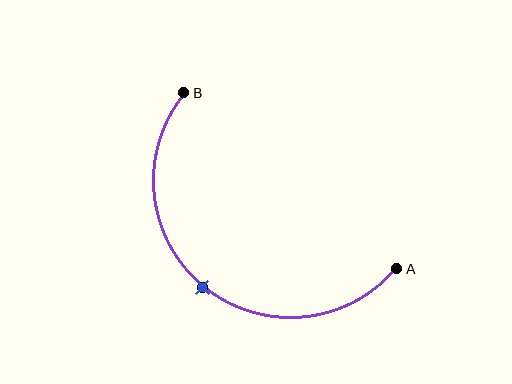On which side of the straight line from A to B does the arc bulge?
The arc bulges below and to the left of the straight line connecting A and B.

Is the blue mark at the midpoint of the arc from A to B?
Yes. The blue mark lies on the arc at equal arc-length from both A and B — it is the arc midpoint.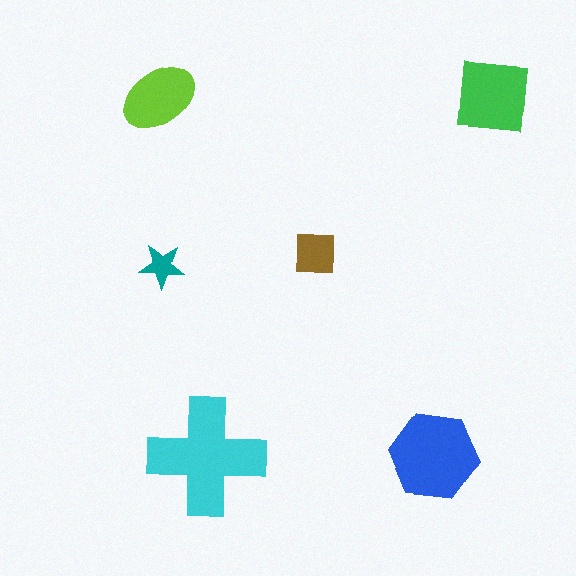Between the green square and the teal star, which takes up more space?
The green square.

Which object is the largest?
The cyan cross.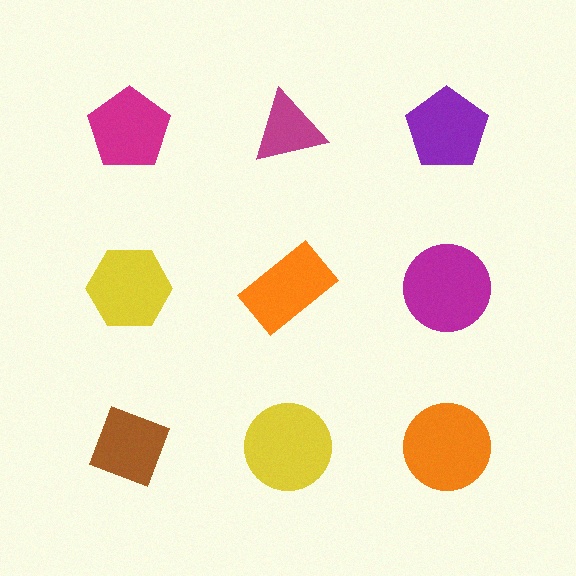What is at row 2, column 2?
An orange rectangle.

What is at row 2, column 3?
A magenta circle.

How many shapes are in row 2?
3 shapes.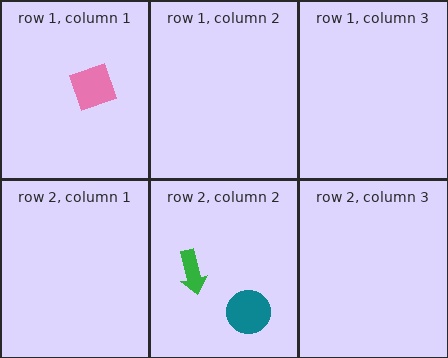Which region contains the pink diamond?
The row 1, column 1 region.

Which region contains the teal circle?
The row 2, column 2 region.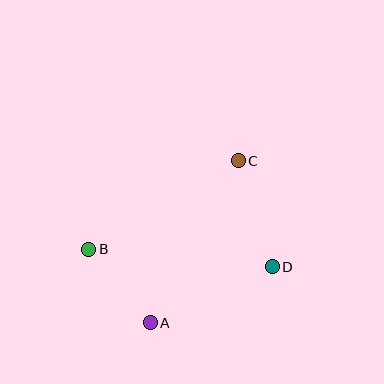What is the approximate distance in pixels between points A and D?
The distance between A and D is approximately 135 pixels.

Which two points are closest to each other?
Points A and B are closest to each other.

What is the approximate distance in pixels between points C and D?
The distance between C and D is approximately 111 pixels.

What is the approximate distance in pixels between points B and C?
The distance between B and C is approximately 174 pixels.